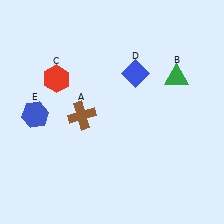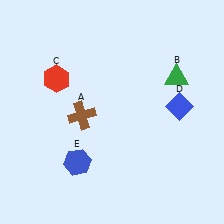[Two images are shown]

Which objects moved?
The objects that moved are: the blue diamond (D), the blue hexagon (E).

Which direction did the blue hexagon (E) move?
The blue hexagon (E) moved down.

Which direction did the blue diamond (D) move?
The blue diamond (D) moved right.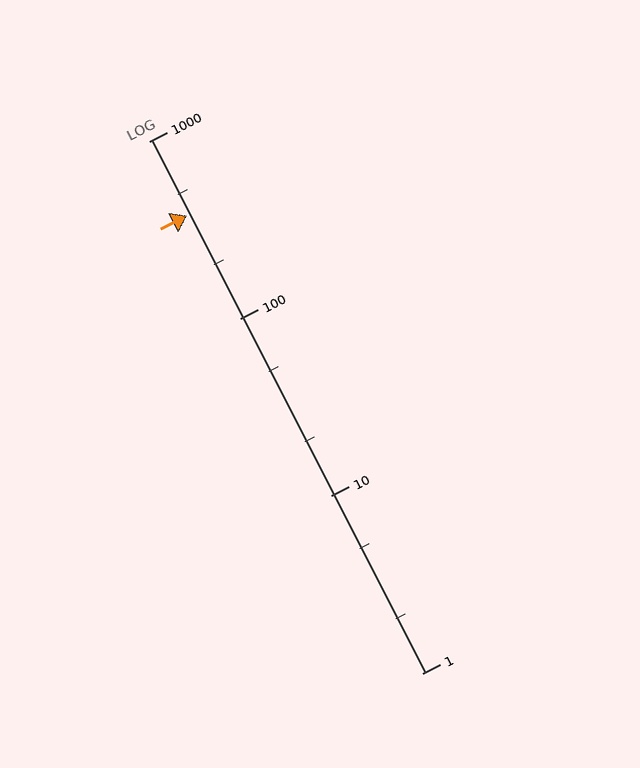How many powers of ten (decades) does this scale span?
The scale spans 3 decades, from 1 to 1000.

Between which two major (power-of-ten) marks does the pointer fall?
The pointer is between 100 and 1000.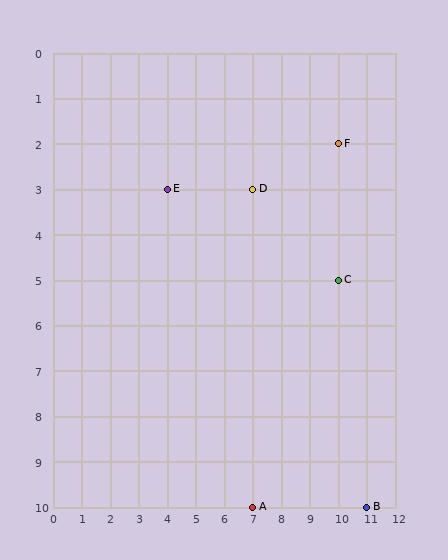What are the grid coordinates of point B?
Point B is at grid coordinates (11, 10).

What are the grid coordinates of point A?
Point A is at grid coordinates (7, 10).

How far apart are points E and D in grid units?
Points E and D are 3 columns apart.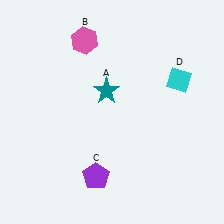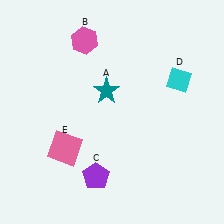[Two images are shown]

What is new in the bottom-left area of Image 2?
A pink square (E) was added in the bottom-left area of Image 2.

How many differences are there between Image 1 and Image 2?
There is 1 difference between the two images.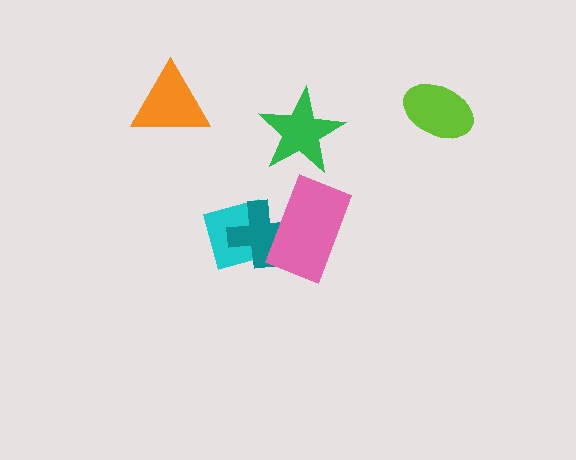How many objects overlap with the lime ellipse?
0 objects overlap with the lime ellipse.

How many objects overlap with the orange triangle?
0 objects overlap with the orange triangle.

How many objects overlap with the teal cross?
2 objects overlap with the teal cross.